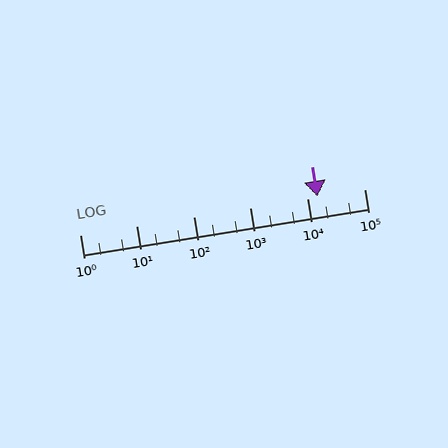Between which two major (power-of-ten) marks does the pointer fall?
The pointer is between 10000 and 100000.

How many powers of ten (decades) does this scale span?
The scale spans 5 decades, from 1 to 100000.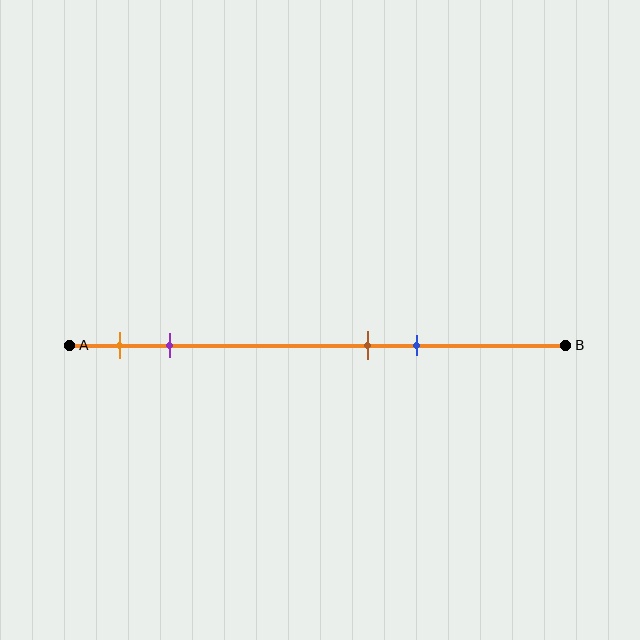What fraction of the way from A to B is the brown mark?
The brown mark is approximately 60% (0.6) of the way from A to B.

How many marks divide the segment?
There are 4 marks dividing the segment.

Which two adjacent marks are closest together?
The brown and blue marks are the closest adjacent pair.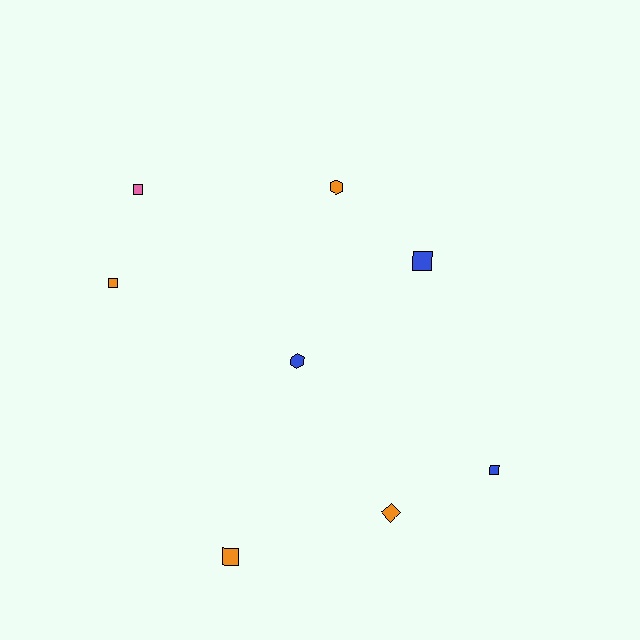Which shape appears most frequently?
Square, with 5 objects.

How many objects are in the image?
There are 8 objects.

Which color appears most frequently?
Orange, with 4 objects.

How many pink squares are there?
There is 1 pink square.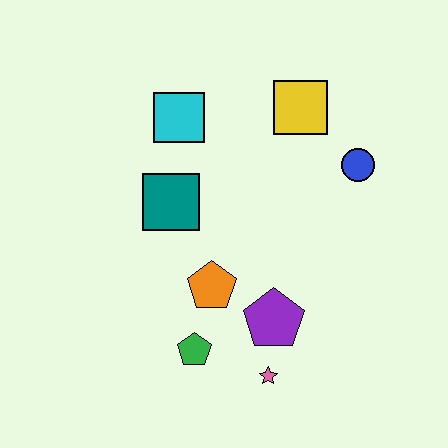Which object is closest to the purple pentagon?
The pink star is closest to the purple pentagon.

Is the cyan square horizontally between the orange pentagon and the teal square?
Yes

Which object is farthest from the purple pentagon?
The cyan square is farthest from the purple pentagon.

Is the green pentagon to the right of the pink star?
No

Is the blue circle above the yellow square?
No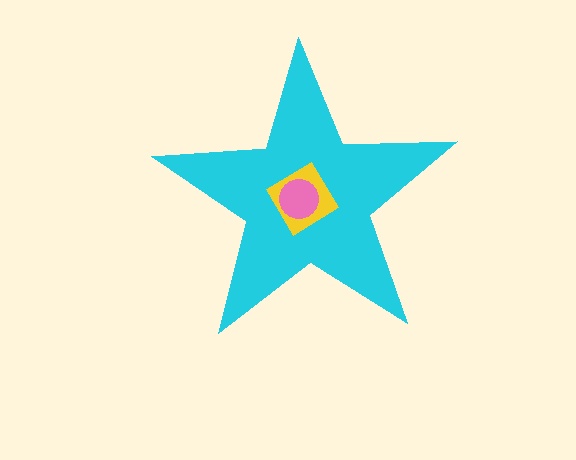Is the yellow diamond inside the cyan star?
Yes.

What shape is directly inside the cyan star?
The yellow diamond.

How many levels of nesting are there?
3.